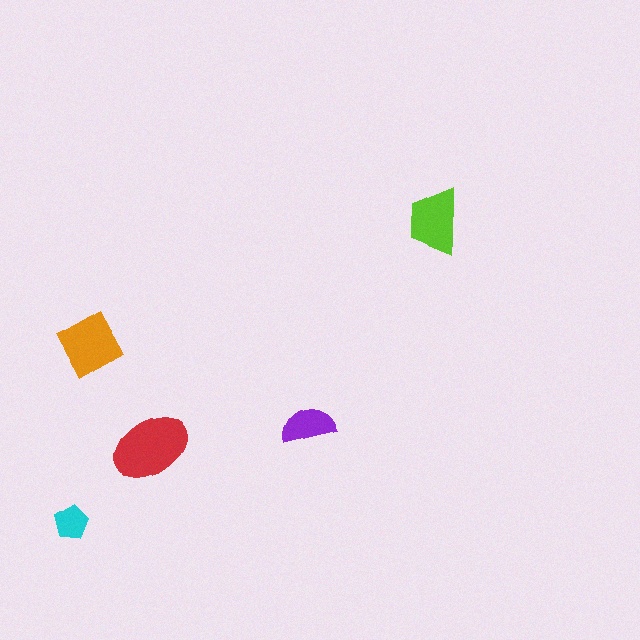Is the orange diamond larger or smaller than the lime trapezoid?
Larger.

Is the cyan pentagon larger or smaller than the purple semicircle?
Smaller.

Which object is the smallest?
The cyan pentagon.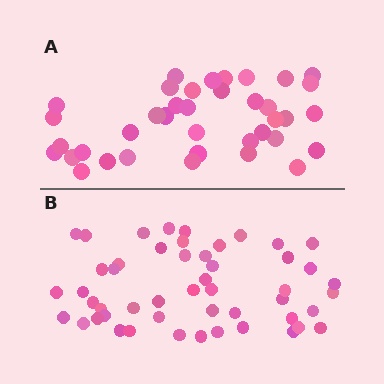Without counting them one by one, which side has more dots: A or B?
Region B (the bottom region) has more dots.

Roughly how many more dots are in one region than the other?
Region B has roughly 12 or so more dots than region A.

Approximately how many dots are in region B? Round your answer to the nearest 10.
About 50 dots.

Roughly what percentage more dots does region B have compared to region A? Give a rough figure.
About 30% more.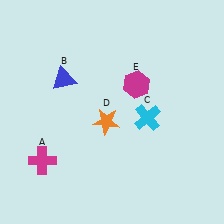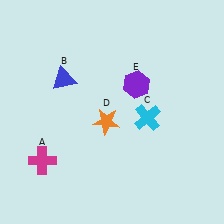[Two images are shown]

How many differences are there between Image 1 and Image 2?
There is 1 difference between the two images.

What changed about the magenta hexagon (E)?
In Image 1, E is magenta. In Image 2, it changed to purple.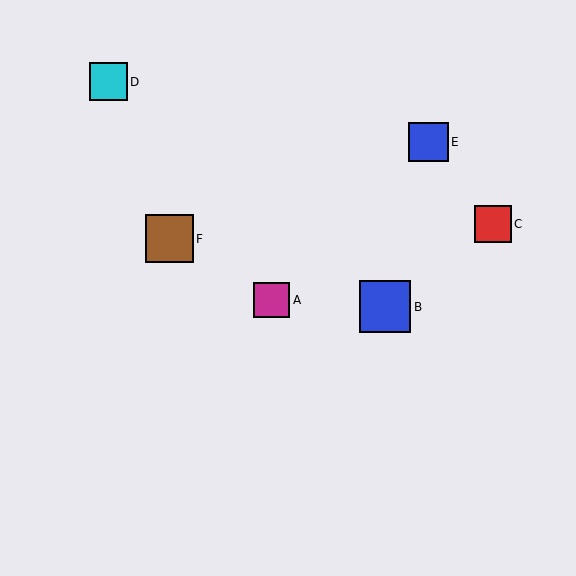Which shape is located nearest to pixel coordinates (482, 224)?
The red square (labeled C) at (493, 224) is nearest to that location.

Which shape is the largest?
The blue square (labeled B) is the largest.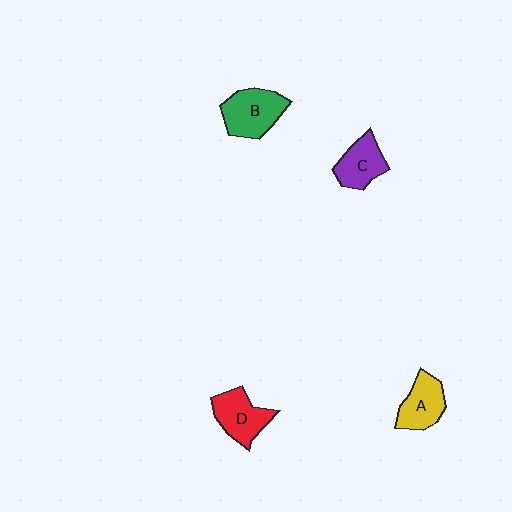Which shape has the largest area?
Shape B (green).